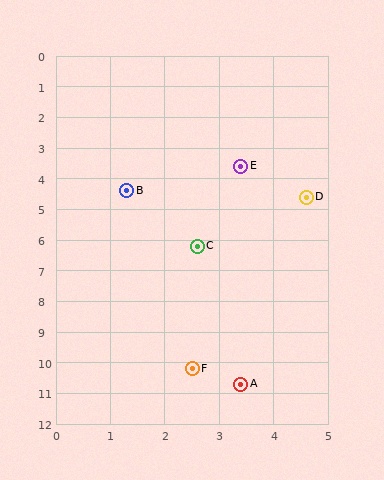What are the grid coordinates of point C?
Point C is at approximately (2.6, 6.2).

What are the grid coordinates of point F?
Point F is at approximately (2.5, 10.2).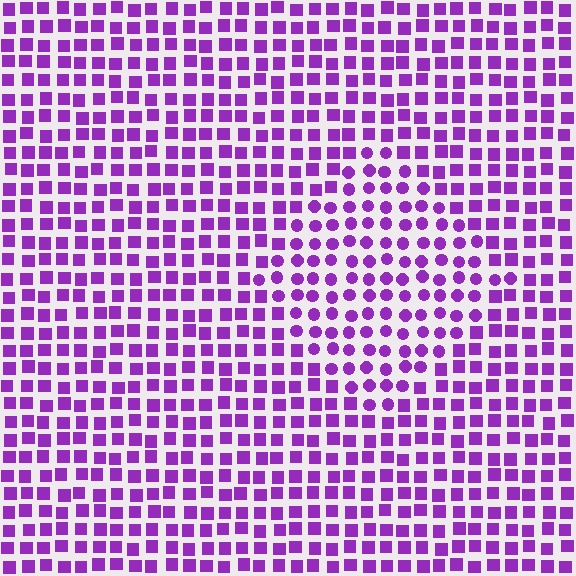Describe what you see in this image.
The image is filled with small purple elements arranged in a uniform grid. A diamond-shaped region contains circles, while the surrounding area contains squares. The boundary is defined purely by the change in element shape.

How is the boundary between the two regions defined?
The boundary is defined by a change in element shape: circles inside vs. squares outside. All elements share the same color and spacing.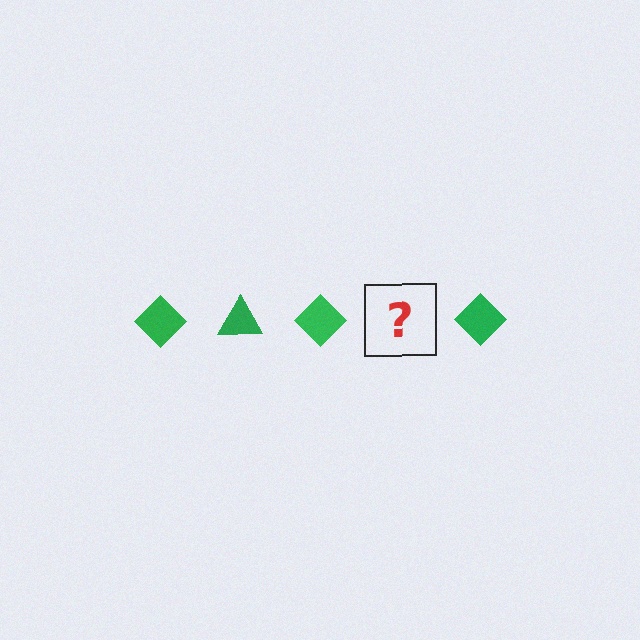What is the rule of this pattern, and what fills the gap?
The rule is that the pattern cycles through diamond, triangle shapes in green. The gap should be filled with a green triangle.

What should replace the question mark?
The question mark should be replaced with a green triangle.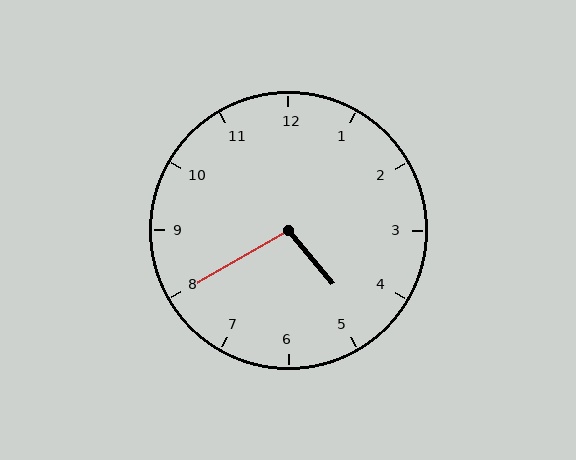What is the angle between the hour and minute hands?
Approximately 100 degrees.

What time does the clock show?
4:40.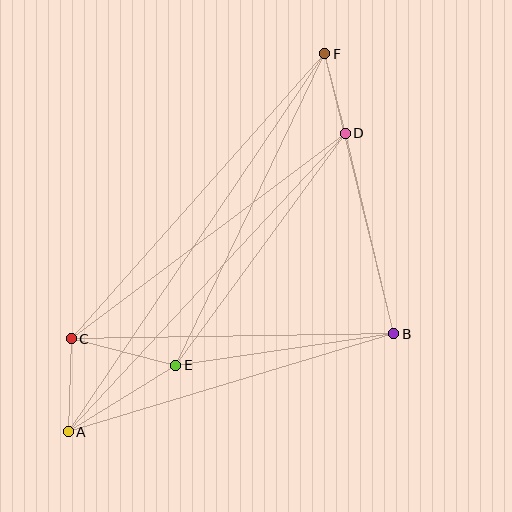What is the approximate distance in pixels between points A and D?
The distance between A and D is approximately 407 pixels.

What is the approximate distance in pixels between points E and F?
The distance between E and F is approximately 345 pixels.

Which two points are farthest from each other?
Points A and F are farthest from each other.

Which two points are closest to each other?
Points D and F are closest to each other.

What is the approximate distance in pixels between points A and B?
The distance between A and B is approximately 340 pixels.